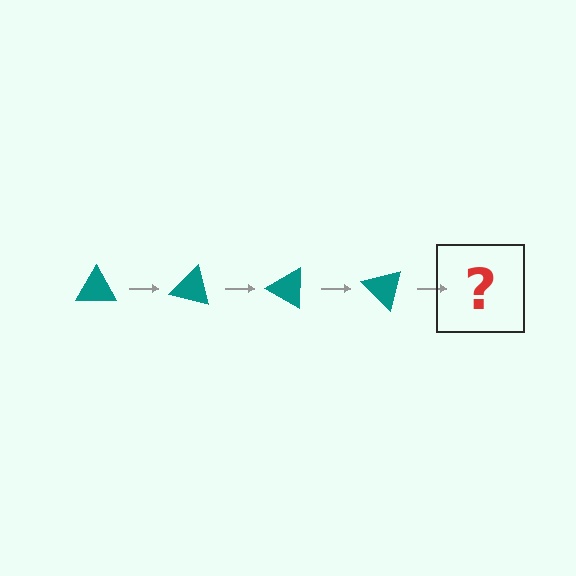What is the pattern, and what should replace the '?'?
The pattern is that the triangle rotates 15 degrees each step. The '?' should be a teal triangle rotated 60 degrees.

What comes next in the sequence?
The next element should be a teal triangle rotated 60 degrees.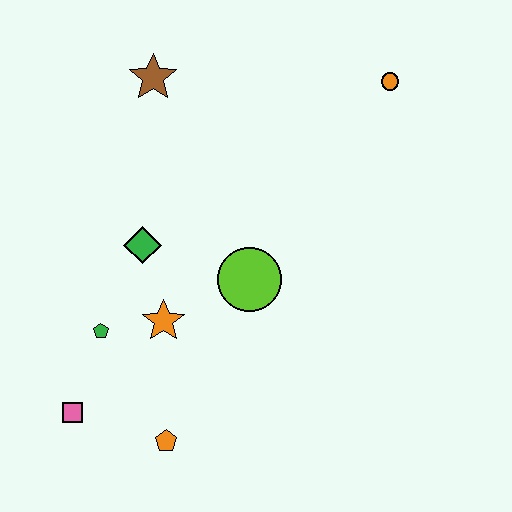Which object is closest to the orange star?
The green pentagon is closest to the orange star.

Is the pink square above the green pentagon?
No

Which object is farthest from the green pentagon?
The orange circle is farthest from the green pentagon.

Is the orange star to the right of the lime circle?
No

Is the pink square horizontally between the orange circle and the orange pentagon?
No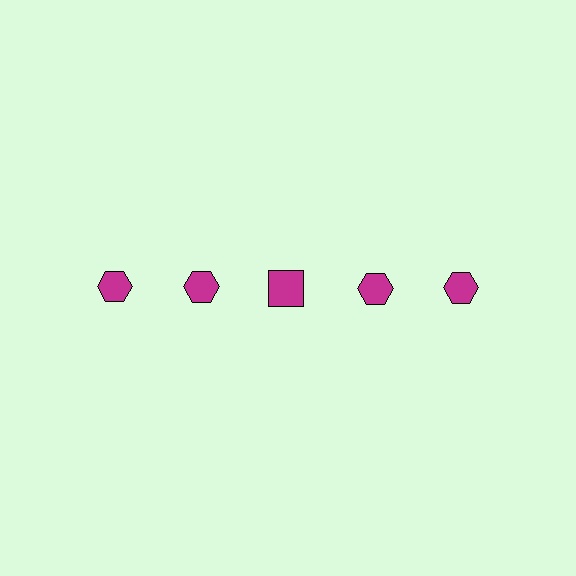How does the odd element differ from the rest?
It has a different shape: square instead of hexagon.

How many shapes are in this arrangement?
There are 5 shapes arranged in a grid pattern.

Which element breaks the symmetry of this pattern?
The magenta square in the top row, center column breaks the symmetry. All other shapes are magenta hexagons.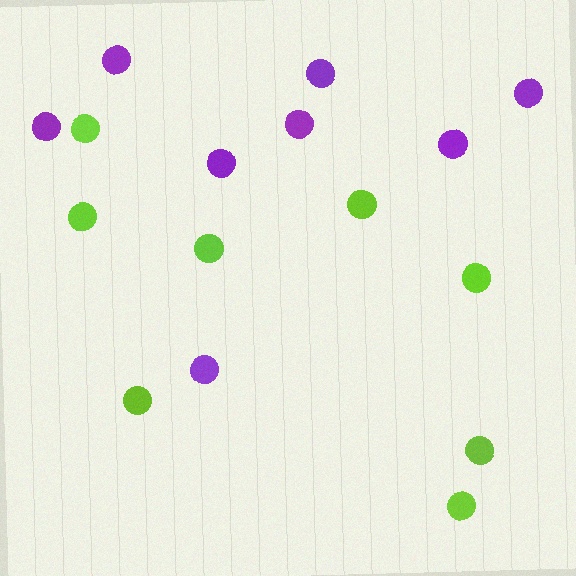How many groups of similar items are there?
There are 2 groups: one group of lime circles (8) and one group of purple circles (8).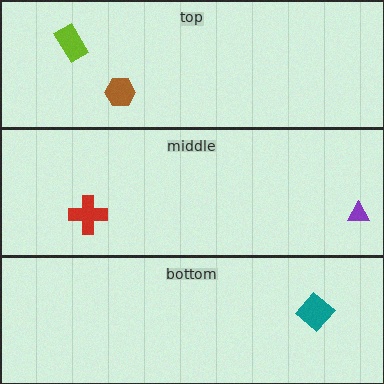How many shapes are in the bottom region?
1.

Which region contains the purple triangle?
The middle region.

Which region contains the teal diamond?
The bottom region.